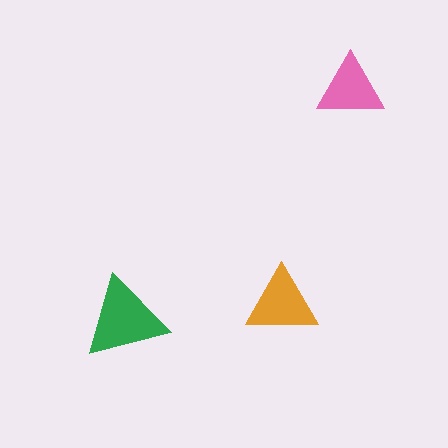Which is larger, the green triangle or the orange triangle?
The green one.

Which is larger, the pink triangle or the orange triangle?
The orange one.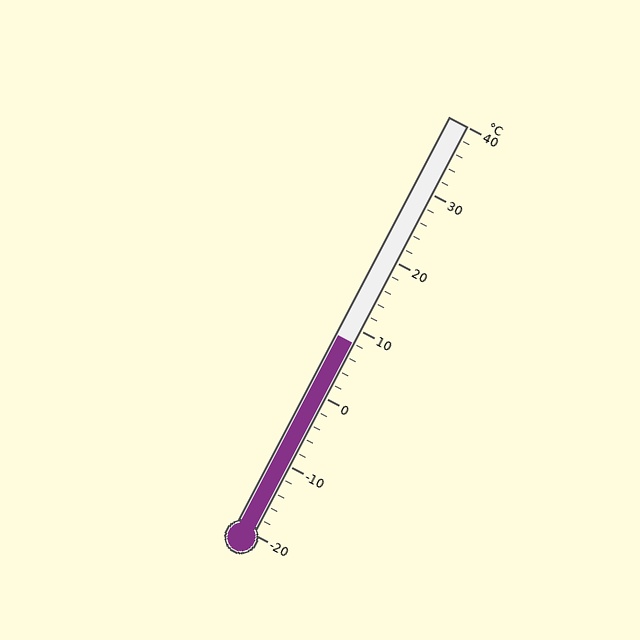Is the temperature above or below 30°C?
The temperature is below 30°C.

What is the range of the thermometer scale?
The thermometer scale ranges from -20°C to 40°C.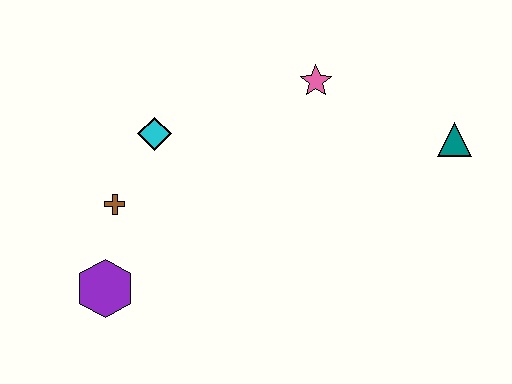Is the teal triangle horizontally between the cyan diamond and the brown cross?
No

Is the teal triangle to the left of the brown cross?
No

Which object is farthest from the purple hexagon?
The teal triangle is farthest from the purple hexagon.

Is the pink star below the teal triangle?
No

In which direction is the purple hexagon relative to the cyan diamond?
The purple hexagon is below the cyan diamond.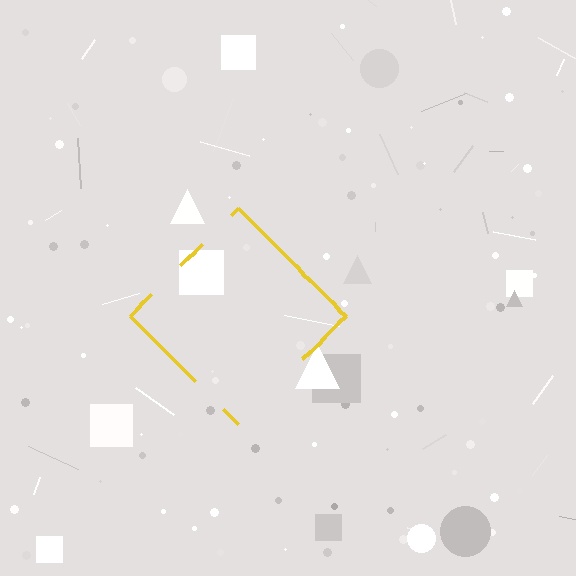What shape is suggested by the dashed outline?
The dashed outline suggests a diamond.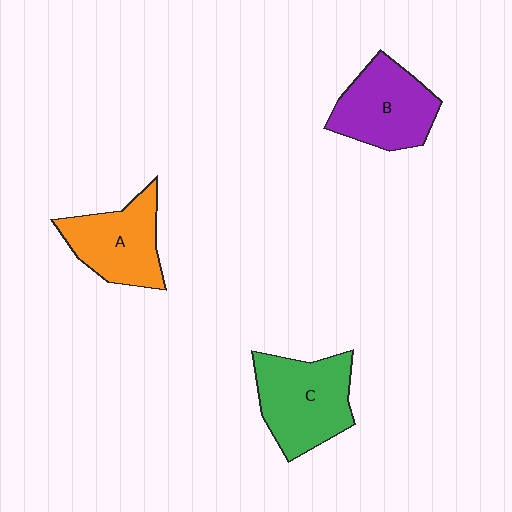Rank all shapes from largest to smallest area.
From largest to smallest: C (green), B (purple), A (orange).